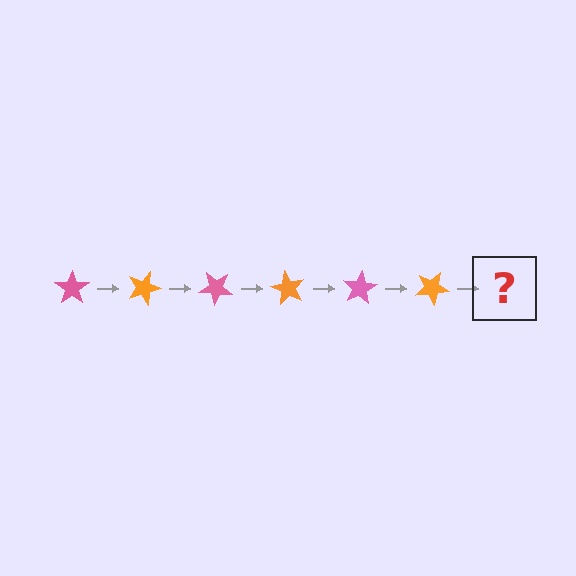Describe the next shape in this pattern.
It should be a pink star, rotated 120 degrees from the start.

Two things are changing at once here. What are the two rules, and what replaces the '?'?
The two rules are that it rotates 20 degrees each step and the color cycles through pink and orange. The '?' should be a pink star, rotated 120 degrees from the start.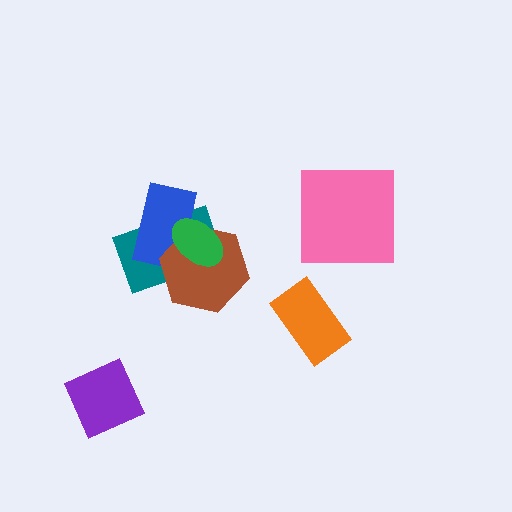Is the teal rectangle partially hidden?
Yes, it is partially covered by another shape.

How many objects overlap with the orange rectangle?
0 objects overlap with the orange rectangle.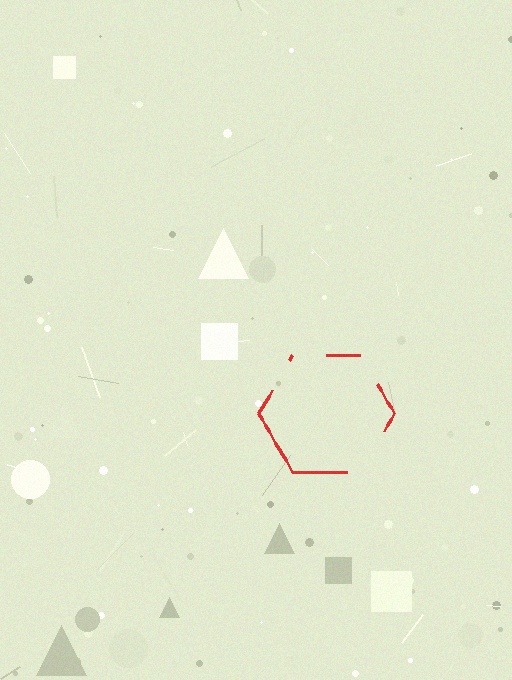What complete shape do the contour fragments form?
The contour fragments form a hexagon.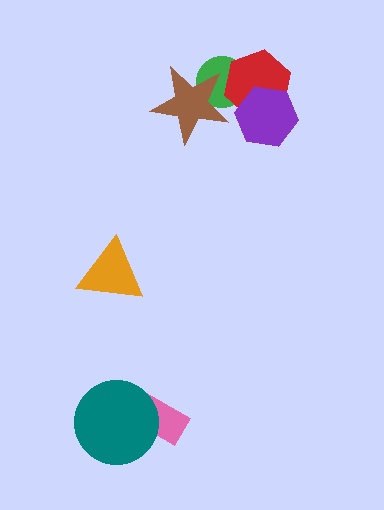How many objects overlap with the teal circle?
1 object overlaps with the teal circle.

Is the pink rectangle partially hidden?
Yes, it is partially covered by another shape.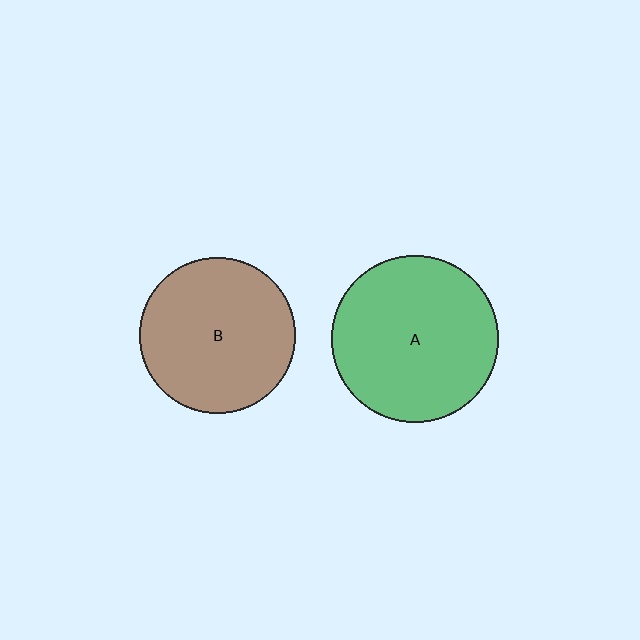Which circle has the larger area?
Circle A (green).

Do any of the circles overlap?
No, none of the circles overlap.